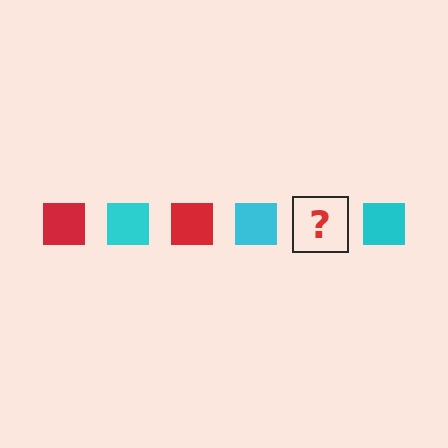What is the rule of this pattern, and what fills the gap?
The rule is that the pattern cycles through red, cyan squares. The gap should be filled with a red square.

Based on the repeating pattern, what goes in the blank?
The blank should be a red square.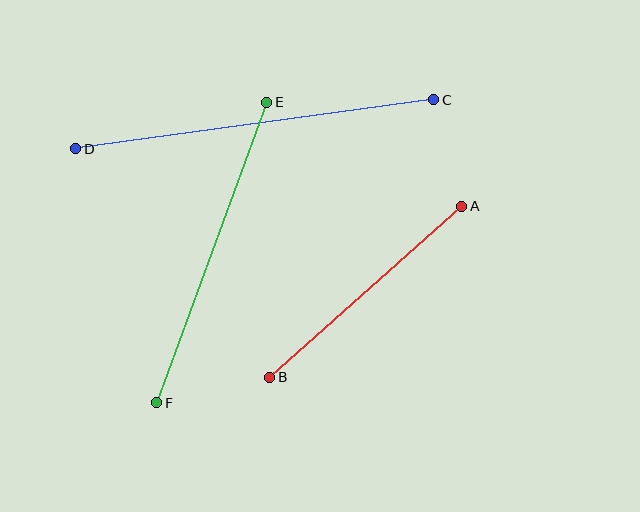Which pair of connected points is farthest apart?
Points C and D are farthest apart.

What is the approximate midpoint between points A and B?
The midpoint is at approximately (366, 292) pixels.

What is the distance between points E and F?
The distance is approximately 320 pixels.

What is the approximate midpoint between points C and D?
The midpoint is at approximately (255, 124) pixels.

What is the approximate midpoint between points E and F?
The midpoint is at approximately (212, 253) pixels.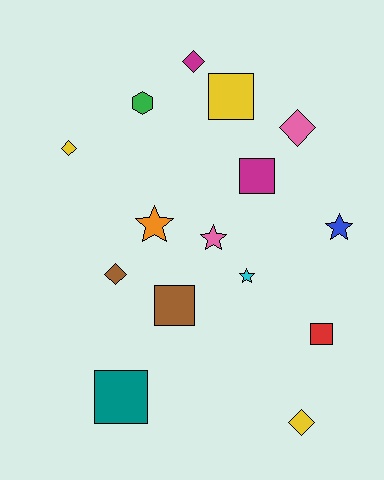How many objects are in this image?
There are 15 objects.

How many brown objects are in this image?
There are 2 brown objects.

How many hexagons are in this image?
There is 1 hexagon.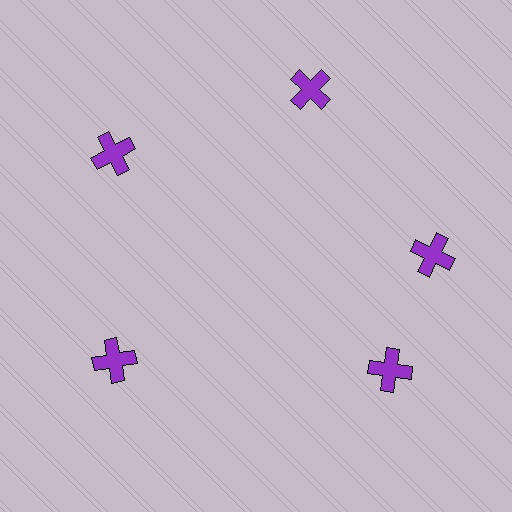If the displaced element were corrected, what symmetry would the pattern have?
It would have 5-fold rotational symmetry — the pattern would map onto itself every 72 degrees.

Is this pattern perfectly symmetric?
No. The 5 purple crosses are arranged in a ring, but one element near the 5 o'clock position is rotated out of alignment along the ring, breaking the 5-fold rotational symmetry.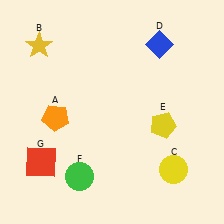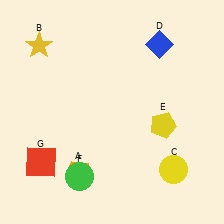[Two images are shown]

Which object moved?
The orange pentagon (A) moved down.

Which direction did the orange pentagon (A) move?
The orange pentagon (A) moved down.